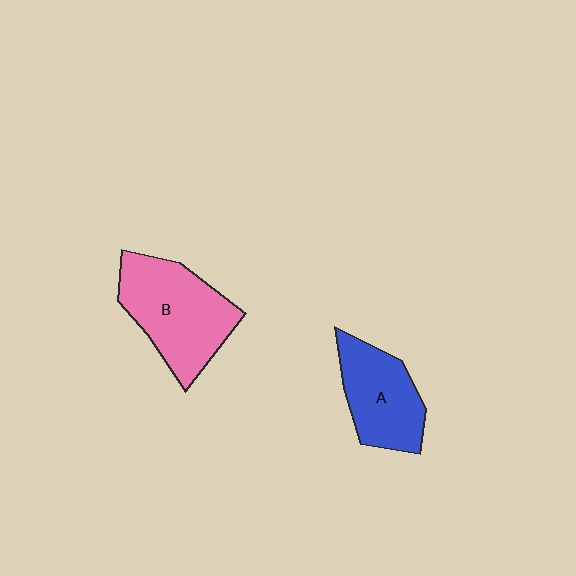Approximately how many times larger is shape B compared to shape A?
Approximately 1.3 times.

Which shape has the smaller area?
Shape A (blue).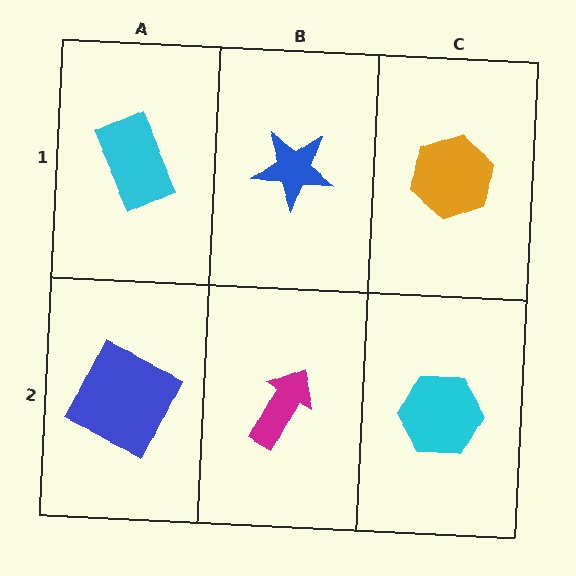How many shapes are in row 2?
3 shapes.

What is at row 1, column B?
A blue star.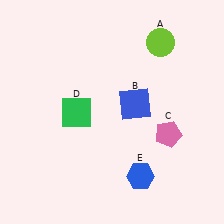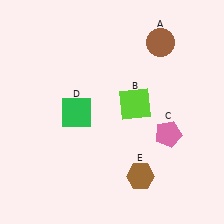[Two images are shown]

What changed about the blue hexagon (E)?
In Image 1, E is blue. In Image 2, it changed to brown.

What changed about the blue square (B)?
In Image 1, B is blue. In Image 2, it changed to lime.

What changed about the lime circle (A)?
In Image 1, A is lime. In Image 2, it changed to brown.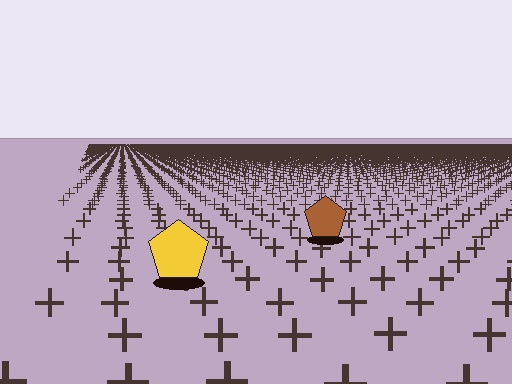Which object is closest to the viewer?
The yellow pentagon is closest. The texture marks near it are larger and more spread out.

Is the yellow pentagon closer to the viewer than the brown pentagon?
Yes. The yellow pentagon is closer — you can tell from the texture gradient: the ground texture is coarser near it.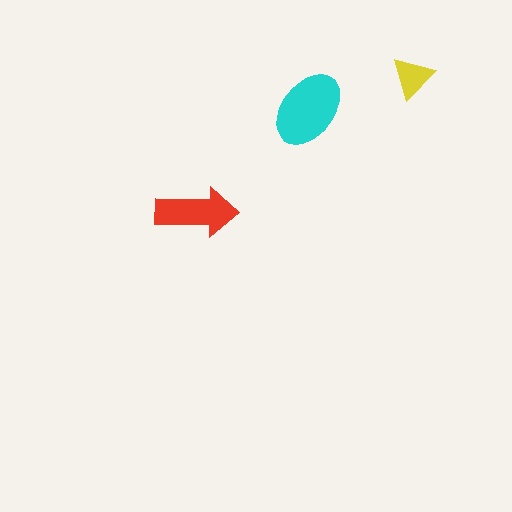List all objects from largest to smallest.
The cyan ellipse, the red arrow, the yellow triangle.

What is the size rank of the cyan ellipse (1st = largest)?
1st.